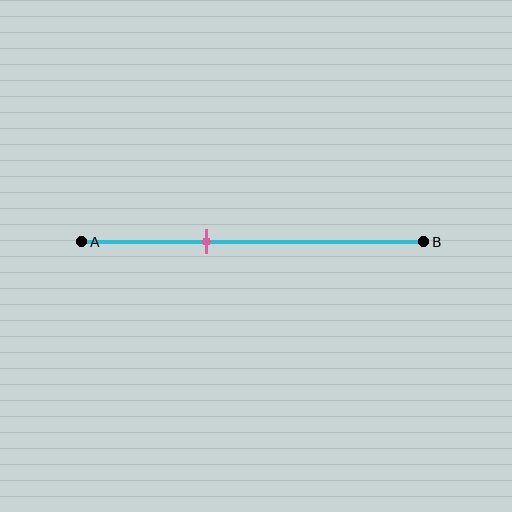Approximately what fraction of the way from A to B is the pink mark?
The pink mark is approximately 35% of the way from A to B.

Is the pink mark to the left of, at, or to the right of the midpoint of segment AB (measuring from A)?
The pink mark is to the left of the midpoint of segment AB.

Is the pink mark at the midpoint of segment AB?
No, the mark is at about 35% from A, not at the 50% midpoint.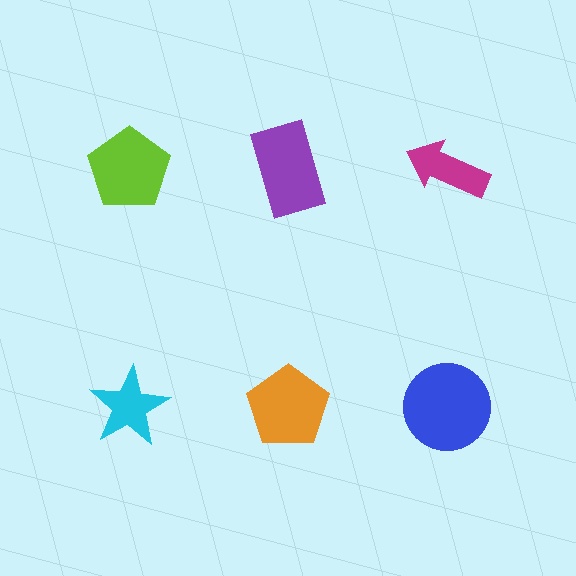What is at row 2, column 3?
A blue circle.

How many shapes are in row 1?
3 shapes.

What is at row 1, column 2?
A purple rectangle.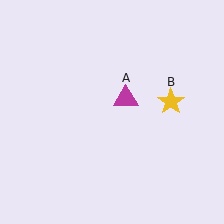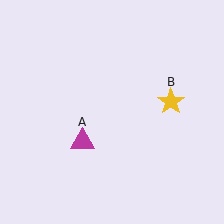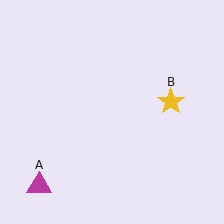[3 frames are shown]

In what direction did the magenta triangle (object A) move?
The magenta triangle (object A) moved down and to the left.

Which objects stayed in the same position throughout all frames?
Yellow star (object B) remained stationary.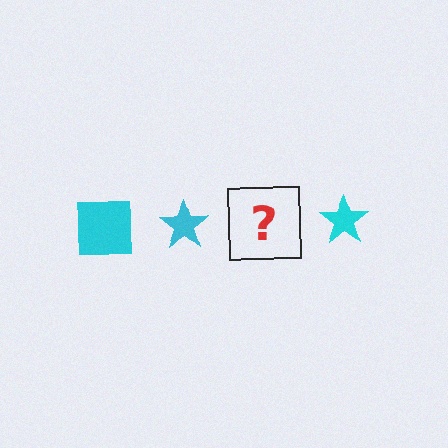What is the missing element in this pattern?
The missing element is a cyan square.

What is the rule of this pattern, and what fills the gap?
The rule is that the pattern cycles through square, star shapes in cyan. The gap should be filled with a cyan square.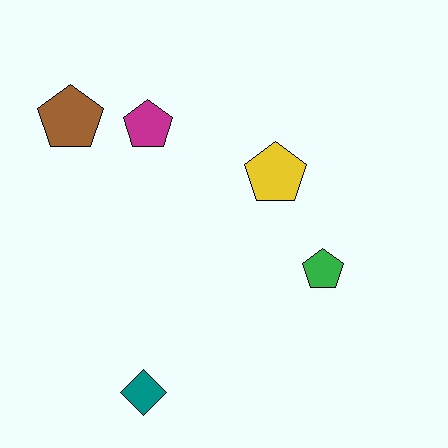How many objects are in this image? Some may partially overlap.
There are 5 objects.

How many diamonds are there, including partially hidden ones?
There is 1 diamond.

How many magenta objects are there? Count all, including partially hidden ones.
There is 1 magenta object.